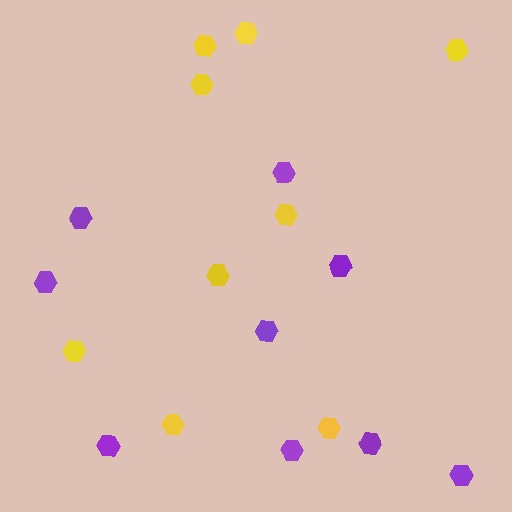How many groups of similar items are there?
There are 2 groups: one group of yellow hexagons (9) and one group of purple hexagons (9).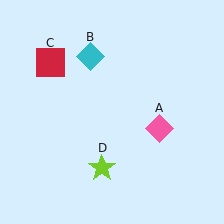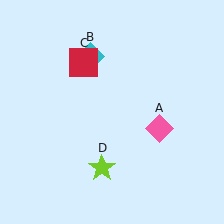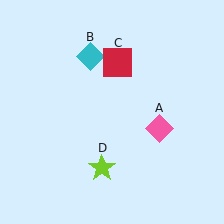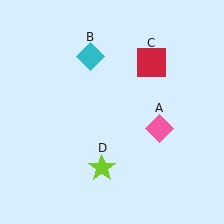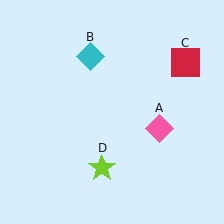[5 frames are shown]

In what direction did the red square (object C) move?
The red square (object C) moved right.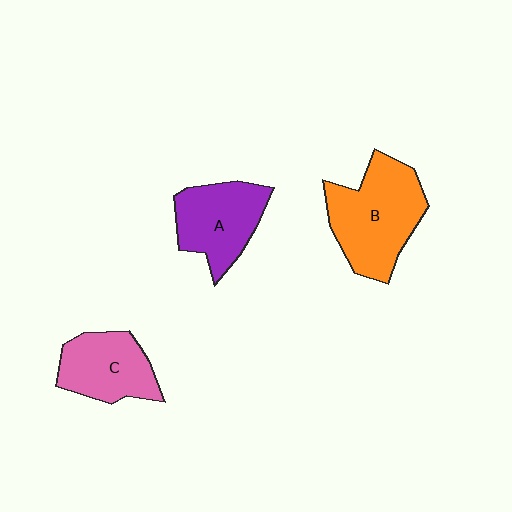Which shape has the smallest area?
Shape C (pink).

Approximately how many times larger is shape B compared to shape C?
Approximately 1.5 times.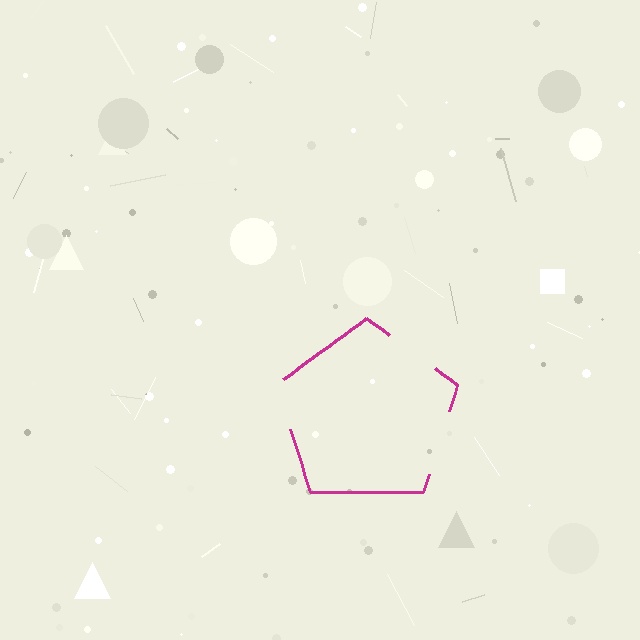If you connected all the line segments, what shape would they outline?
They would outline a pentagon.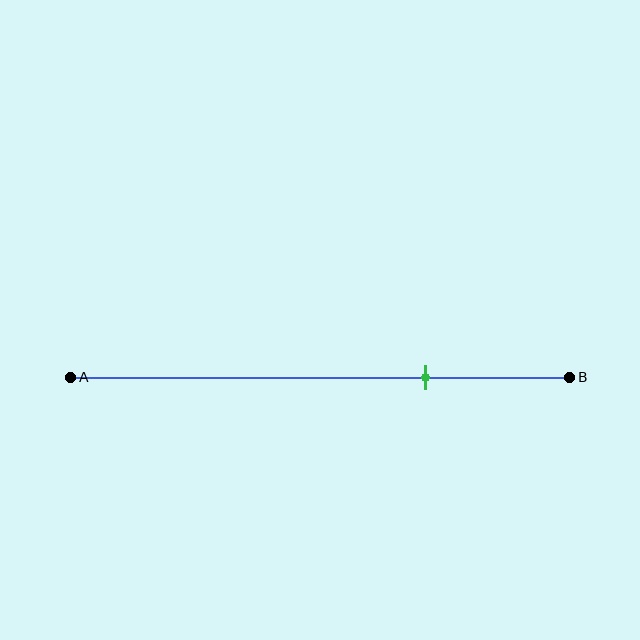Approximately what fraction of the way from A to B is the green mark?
The green mark is approximately 70% of the way from A to B.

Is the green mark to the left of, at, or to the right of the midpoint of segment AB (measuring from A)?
The green mark is to the right of the midpoint of segment AB.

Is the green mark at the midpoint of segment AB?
No, the mark is at about 70% from A, not at the 50% midpoint.